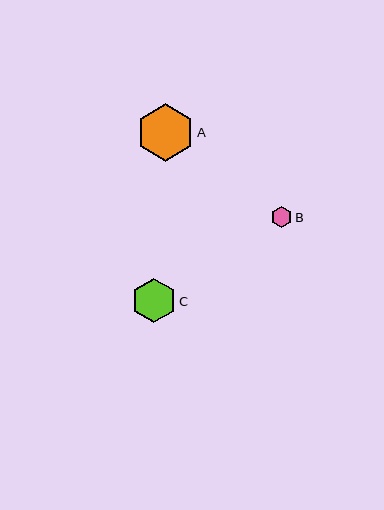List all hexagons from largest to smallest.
From largest to smallest: A, C, B.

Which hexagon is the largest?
Hexagon A is the largest with a size of approximately 57 pixels.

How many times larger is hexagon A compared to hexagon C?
Hexagon A is approximately 1.3 times the size of hexagon C.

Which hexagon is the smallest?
Hexagon B is the smallest with a size of approximately 21 pixels.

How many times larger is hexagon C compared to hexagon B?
Hexagon C is approximately 2.2 times the size of hexagon B.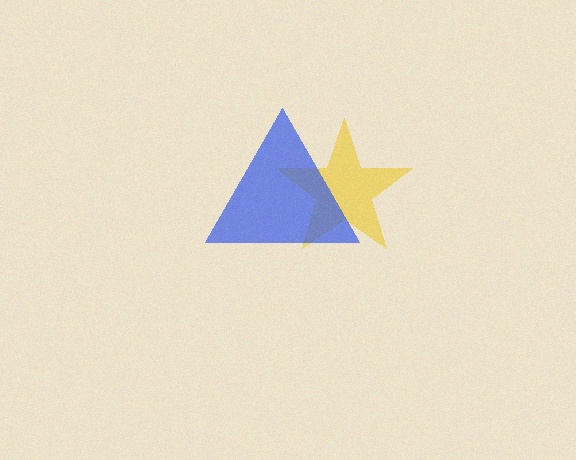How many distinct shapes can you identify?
There are 2 distinct shapes: a yellow star, a blue triangle.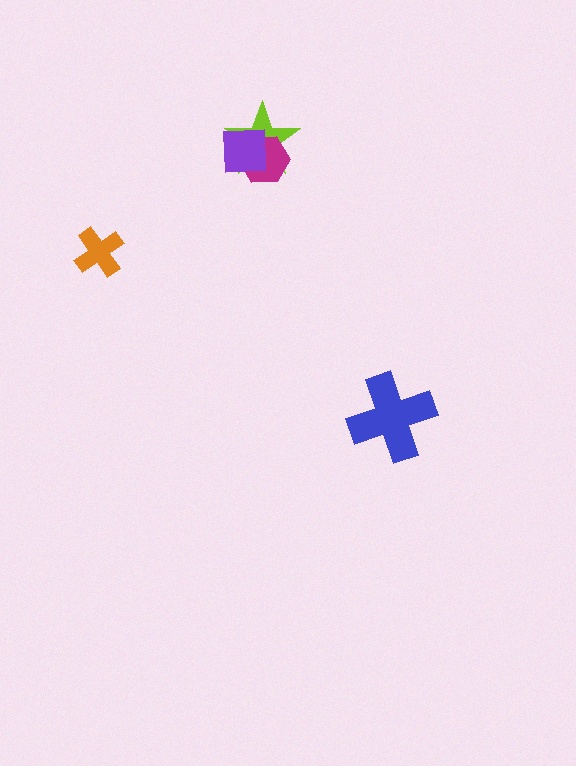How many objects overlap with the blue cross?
0 objects overlap with the blue cross.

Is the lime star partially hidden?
Yes, it is partially covered by another shape.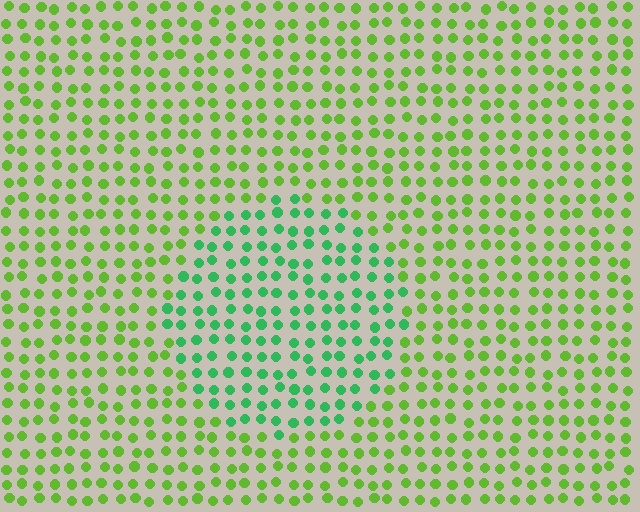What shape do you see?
I see a circle.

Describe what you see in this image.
The image is filled with small lime elements in a uniform arrangement. A circle-shaped region is visible where the elements are tinted to a slightly different hue, forming a subtle color boundary.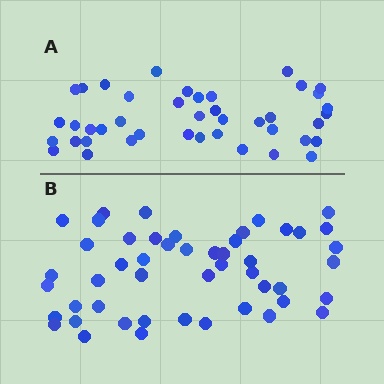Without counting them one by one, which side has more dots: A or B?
Region B (the bottom region) has more dots.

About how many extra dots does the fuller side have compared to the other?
Region B has roughly 8 or so more dots than region A.